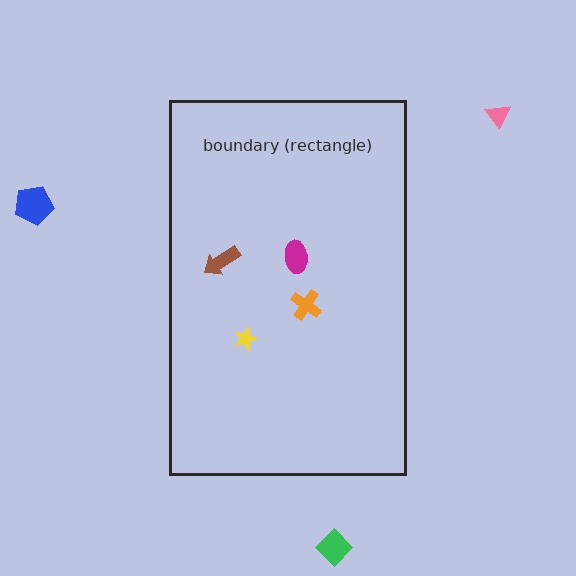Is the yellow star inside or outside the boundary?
Inside.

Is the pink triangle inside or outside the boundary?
Outside.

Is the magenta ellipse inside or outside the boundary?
Inside.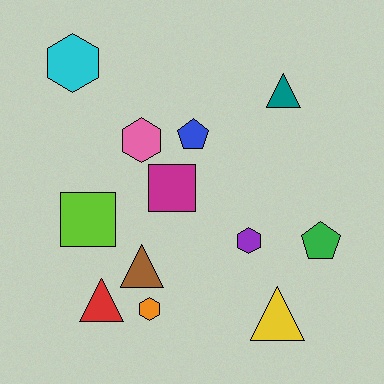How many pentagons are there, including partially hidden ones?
There are 2 pentagons.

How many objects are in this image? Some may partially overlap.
There are 12 objects.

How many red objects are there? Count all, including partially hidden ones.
There is 1 red object.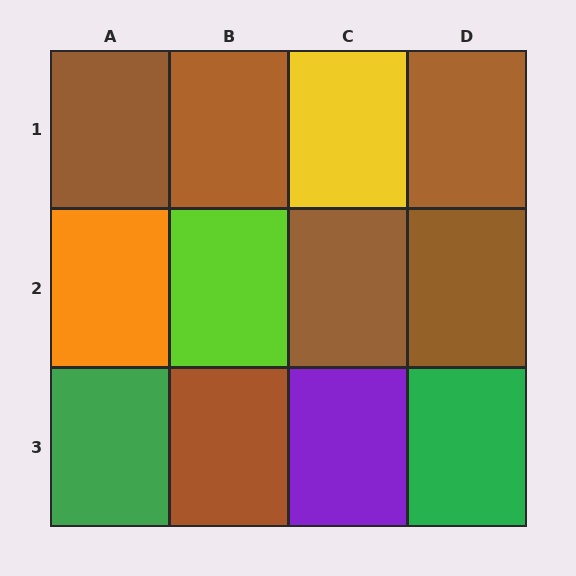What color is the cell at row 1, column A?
Brown.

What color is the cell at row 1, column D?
Brown.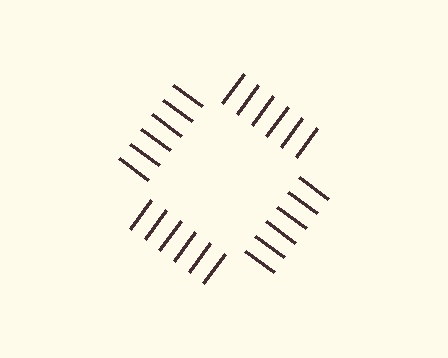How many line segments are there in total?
24 — 6 along each of the 4 edges.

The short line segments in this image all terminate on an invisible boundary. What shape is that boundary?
An illusory square — the line segments terminate on its edges but no continuous stroke is drawn.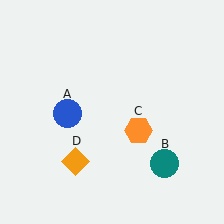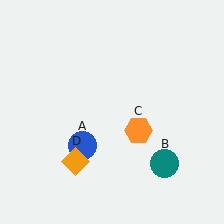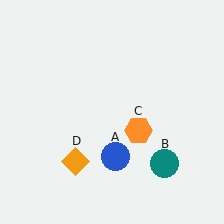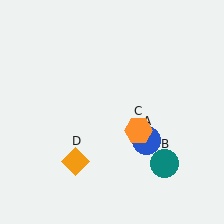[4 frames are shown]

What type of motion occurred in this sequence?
The blue circle (object A) rotated counterclockwise around the center of the scene.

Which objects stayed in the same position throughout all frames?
Teal circle (object B) and orange hexagon (object C) and orange diamond (object D) remained stationary.